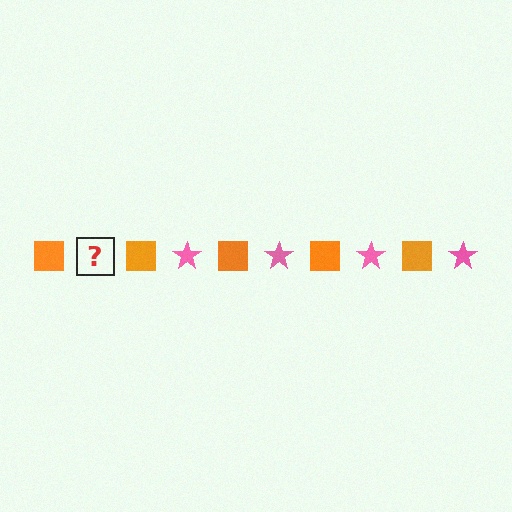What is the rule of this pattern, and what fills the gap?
The rule is that the pattern alternates between orange square and pink star. The gap should be filled with a pink star.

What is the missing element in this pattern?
The missing element is a pink star.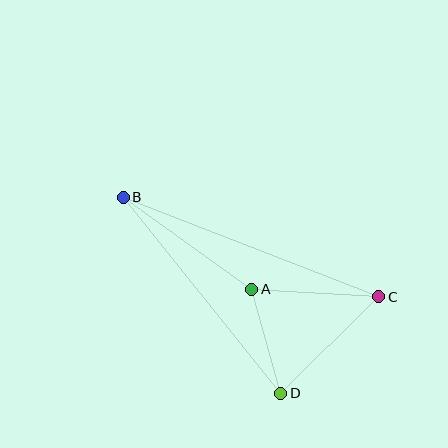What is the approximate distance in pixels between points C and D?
The distance between C and D is approximately 138 pixels.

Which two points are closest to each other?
Points A and D are closest to each other.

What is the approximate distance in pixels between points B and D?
The distance between B and D is approximately 252 pixels.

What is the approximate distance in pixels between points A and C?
The distance between A and C is approximately 127 pixels.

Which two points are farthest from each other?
Points B and C are farthest from each other.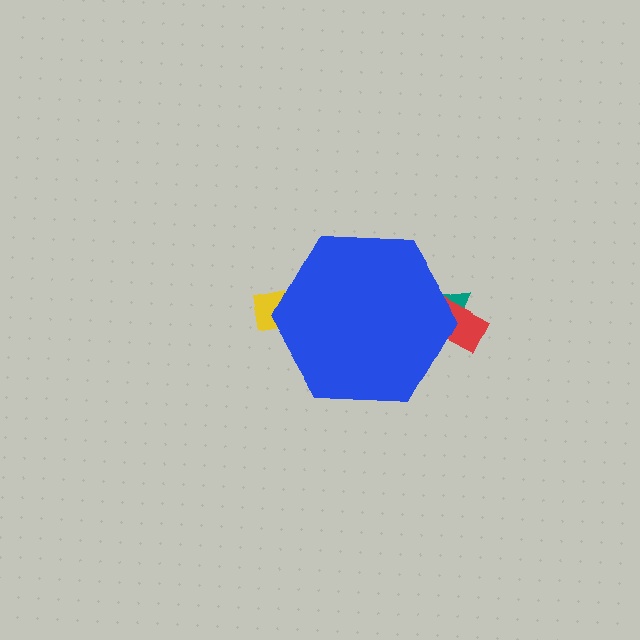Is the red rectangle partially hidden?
Yes, the red rectangle is partially hidden behind the blue hexagon.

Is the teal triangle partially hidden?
Yes, the teal triangle is partially hidden behind the blue hexagon.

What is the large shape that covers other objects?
A blue hexagon.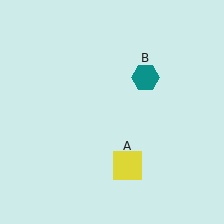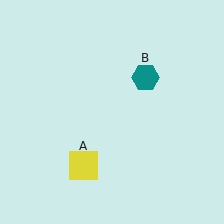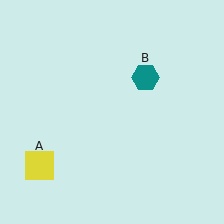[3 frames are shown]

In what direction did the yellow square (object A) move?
The yellow square (object A) moved left.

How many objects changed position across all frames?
1 object changed position: yellow square (object A).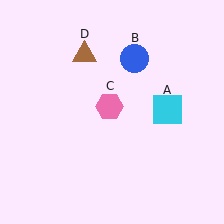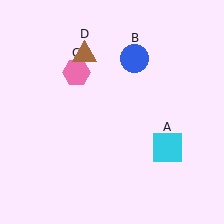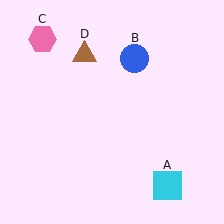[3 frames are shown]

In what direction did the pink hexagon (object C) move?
The pink hexagon (object C) moved up and to the left.